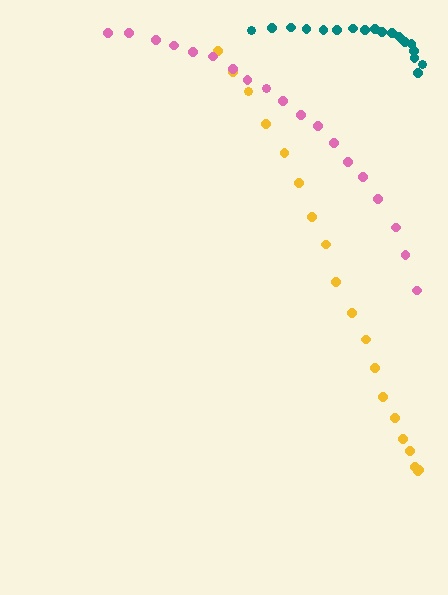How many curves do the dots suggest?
There are 3 distinct paths.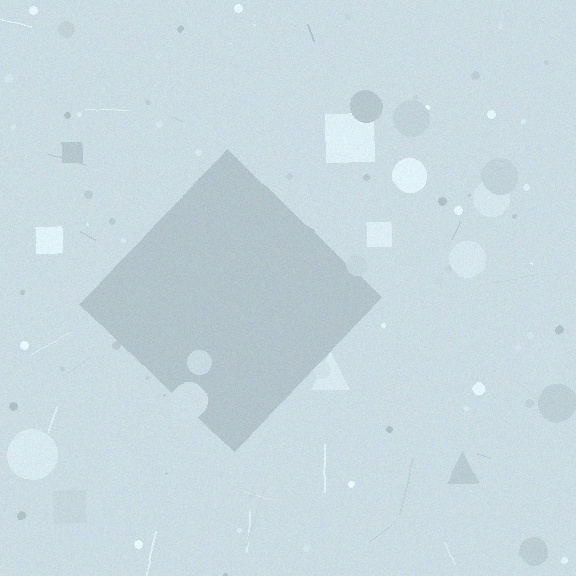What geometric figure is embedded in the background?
A diamond is embedded in the background.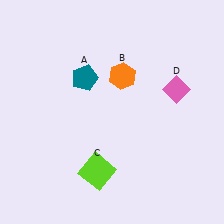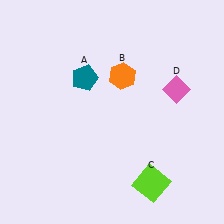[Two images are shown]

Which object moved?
The lime square (C) moved right.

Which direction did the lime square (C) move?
The lime square (C) moved right.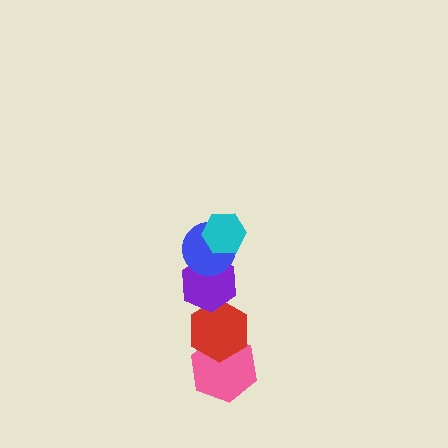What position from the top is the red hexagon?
The red hexagon is 4th from the top.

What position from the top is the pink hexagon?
The pink hexagon is 5th from the top.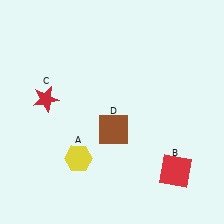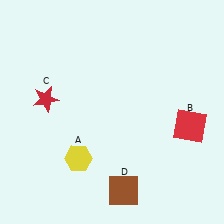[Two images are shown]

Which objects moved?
The objects that moved are: the red square (B), the brown square (D).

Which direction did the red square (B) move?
The red square (B) moved up.